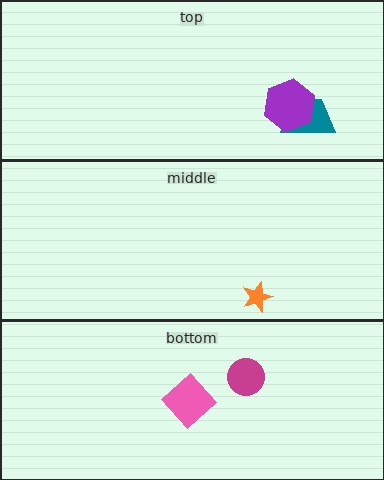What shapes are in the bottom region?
The pink diamond, the magenta circle.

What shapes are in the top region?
The teal trapezoid, the purple hexagon.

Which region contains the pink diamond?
The bottom region.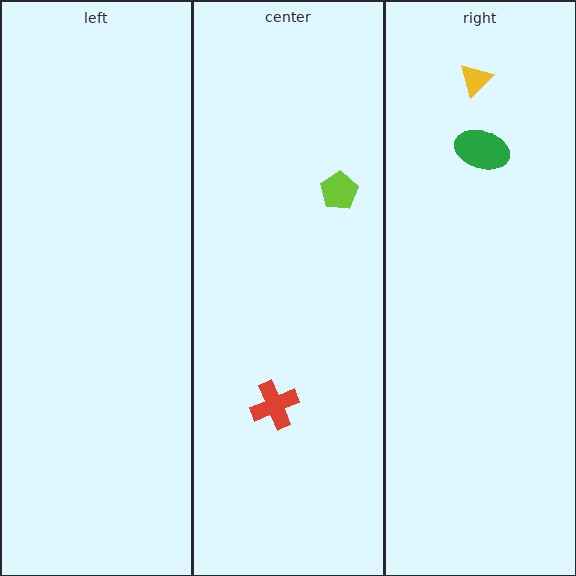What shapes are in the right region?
The yellow triangle, the green ellipse.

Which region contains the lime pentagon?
The center region.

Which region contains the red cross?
The center region.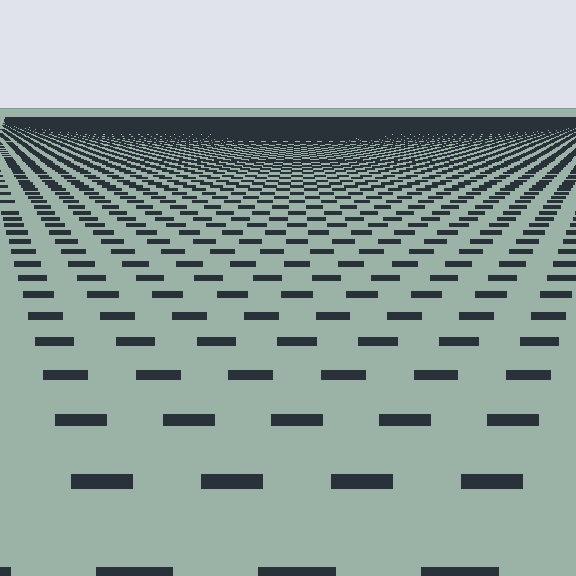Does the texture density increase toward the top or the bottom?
Density increases toward the top.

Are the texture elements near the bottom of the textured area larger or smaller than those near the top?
Larger. Near the bottom, elements are closer to the viewer and appear at a bigger on-screen size.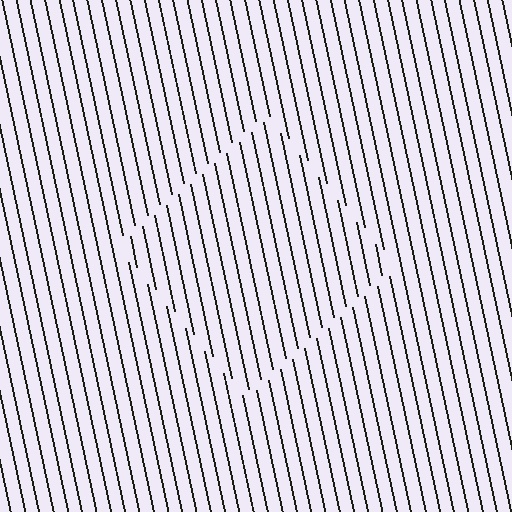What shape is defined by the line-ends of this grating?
An illusory square. The interior of the shape contains the same grating, shifted by half a period — the contour is defined by the phase discontinuity where line-ends from the inner and outer gratings abut.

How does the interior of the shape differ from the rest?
The interior of the shape contains the same grating, shifted by half a period — the contour is defined by the phase discontinuity where line-ends from the inner and outer gratings abut.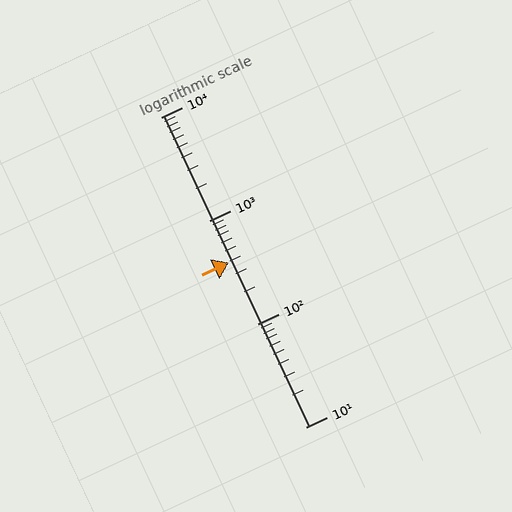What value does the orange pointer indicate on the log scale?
The pointer indicates approximately 390.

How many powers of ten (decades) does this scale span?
The scale spans 3 decades, from 10 to 10000.